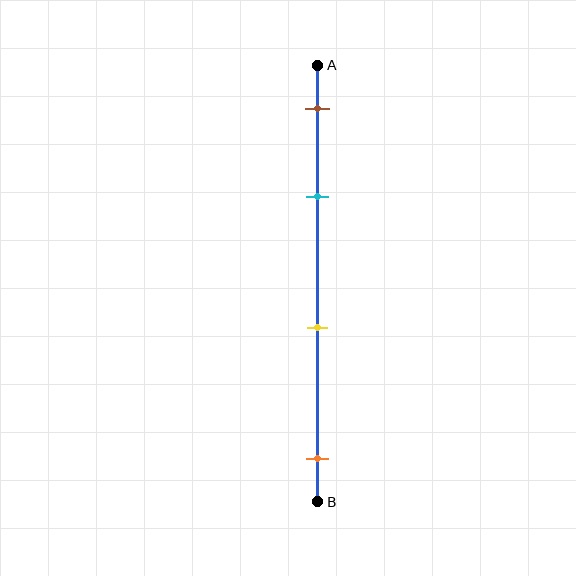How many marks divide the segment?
There are 4 marks dividing the segment.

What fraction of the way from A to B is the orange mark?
The orange mark is approximately 90% (0.9) of the way from A to B.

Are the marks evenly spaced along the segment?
No, the marks are not evenly spaced.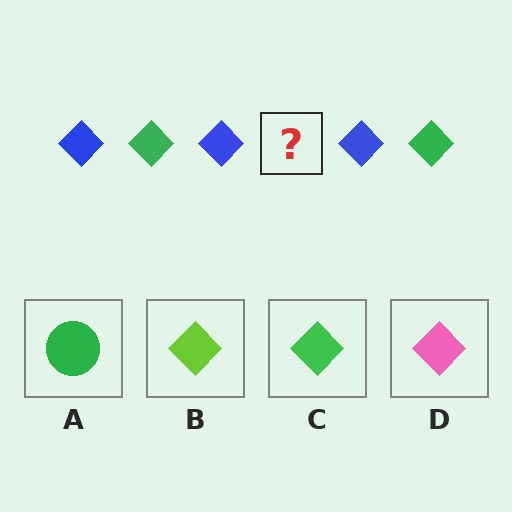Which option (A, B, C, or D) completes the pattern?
C.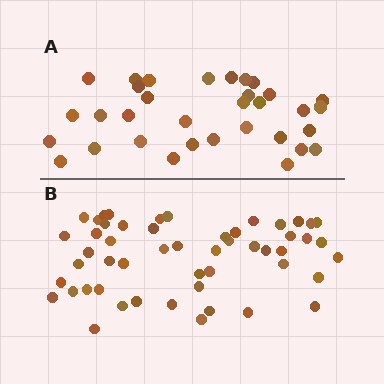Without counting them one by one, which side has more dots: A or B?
Region B (the bottom region) has more dots.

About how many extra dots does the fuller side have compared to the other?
Region B has approximately 20 more dots than region A.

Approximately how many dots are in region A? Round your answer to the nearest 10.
About 30 dots. (The exact count is 33, which rounds to 30.)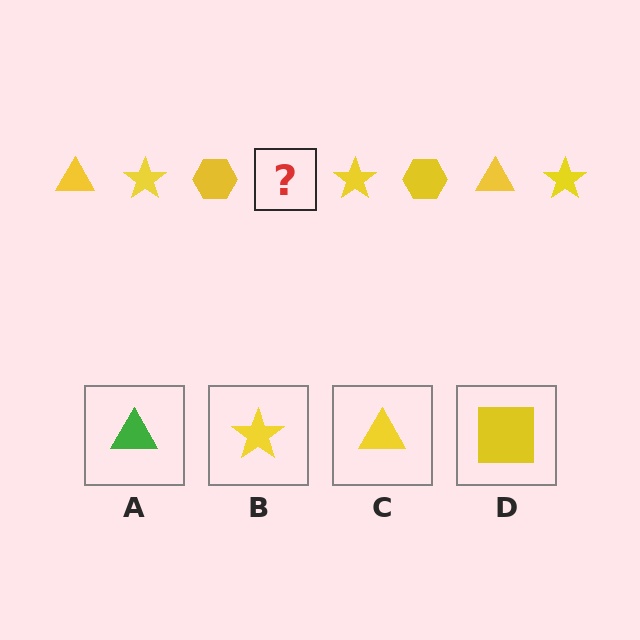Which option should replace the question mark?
Option C.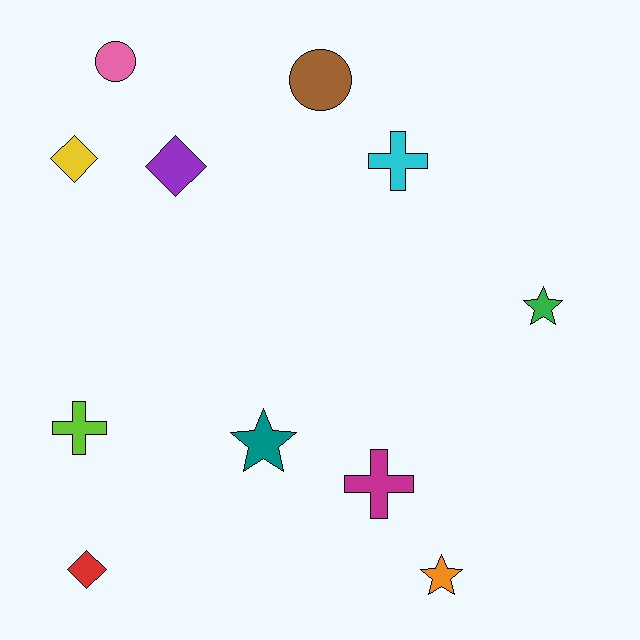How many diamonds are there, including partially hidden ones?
There are 3 diamonds.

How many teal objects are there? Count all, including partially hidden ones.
There is 1 teal object.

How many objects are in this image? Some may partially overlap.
There are 11 objects.